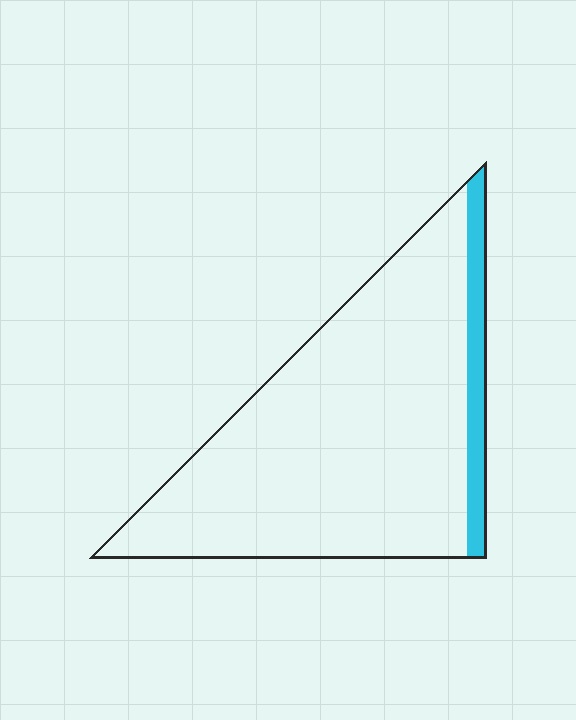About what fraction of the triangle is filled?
About one tenth (1/10).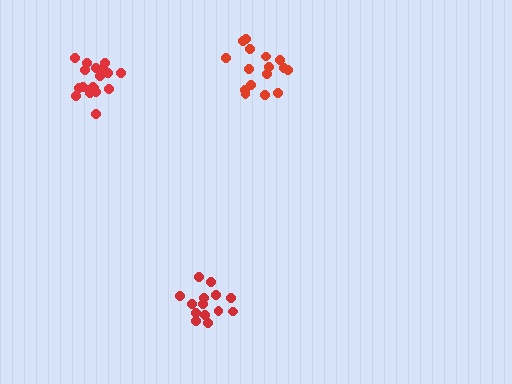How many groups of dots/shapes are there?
There are 3 groups.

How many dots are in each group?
Group 1: 16 dots, Group 2: 14 dots, Group 3: 19 dots (49 total).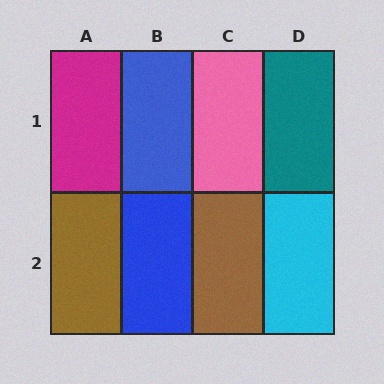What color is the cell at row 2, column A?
Brown.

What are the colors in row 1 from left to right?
Magenta, blue, pink, teal.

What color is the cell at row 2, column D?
Cyan.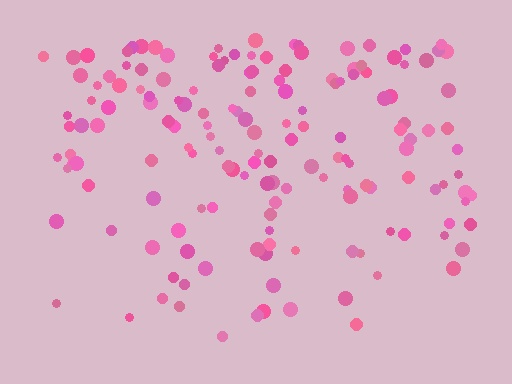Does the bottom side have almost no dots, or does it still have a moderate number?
Still a moderate number, just noticeably fewer than the top.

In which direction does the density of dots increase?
From bottom to top, with the top side densest.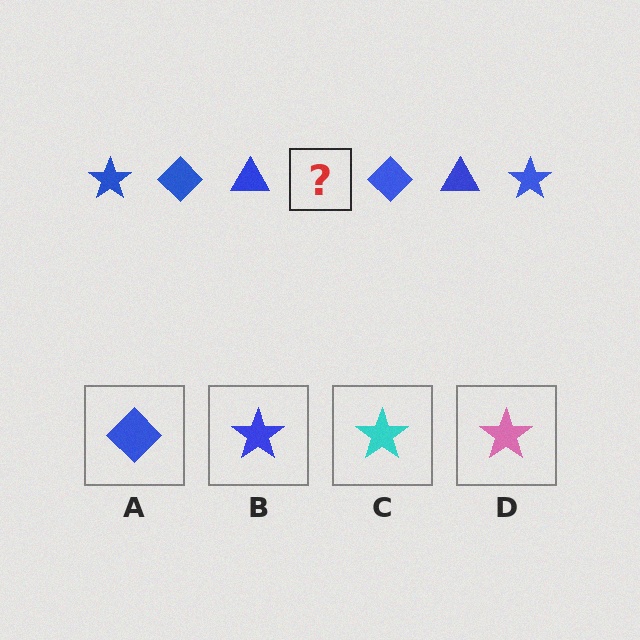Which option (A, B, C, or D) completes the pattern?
B.